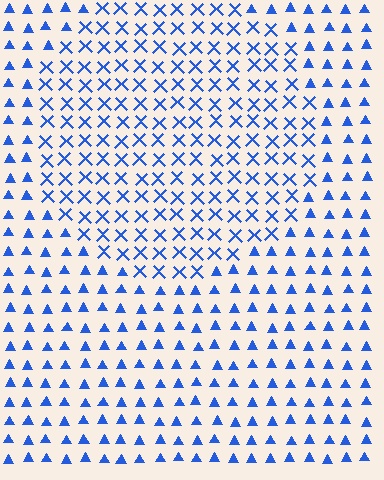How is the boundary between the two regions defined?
The boundary is defined by a change in element shape: X marks inside vs. triangles outside. All elements share the same color and spacing.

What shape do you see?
I see a circle.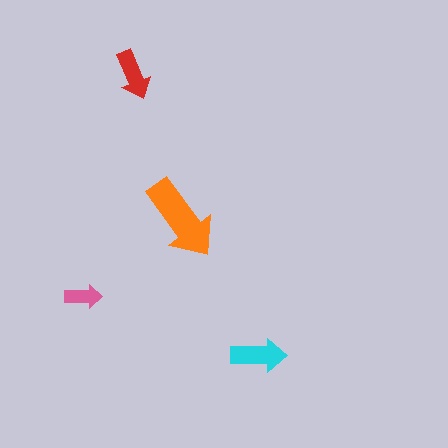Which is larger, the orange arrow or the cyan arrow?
The orange one.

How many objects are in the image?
There are 4 objects in the image.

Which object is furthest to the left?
The pink arrow is leftmost.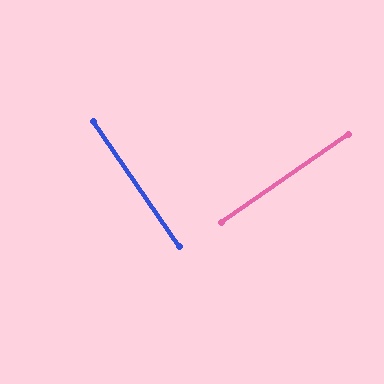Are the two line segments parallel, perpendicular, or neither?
Perpendicular — they meet at approximately 90°.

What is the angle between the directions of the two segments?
Approximately 90 degrees.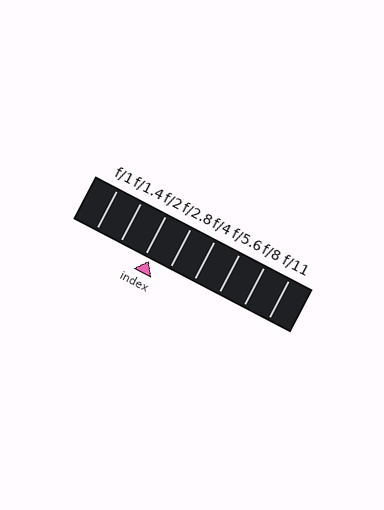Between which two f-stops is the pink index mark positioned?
The index mark is between f/2 and f/2.8.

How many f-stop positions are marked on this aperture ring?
There are 8 f-stop positions marked.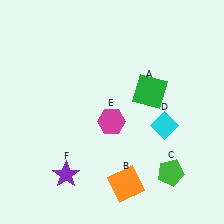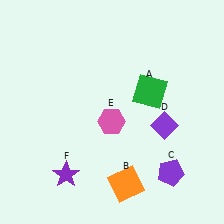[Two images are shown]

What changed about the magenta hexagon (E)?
In Image 1, E is magenta. In Image 2, it changed to pink.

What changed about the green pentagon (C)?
In Image 1, C is green. In Image 2, it changed to purple.